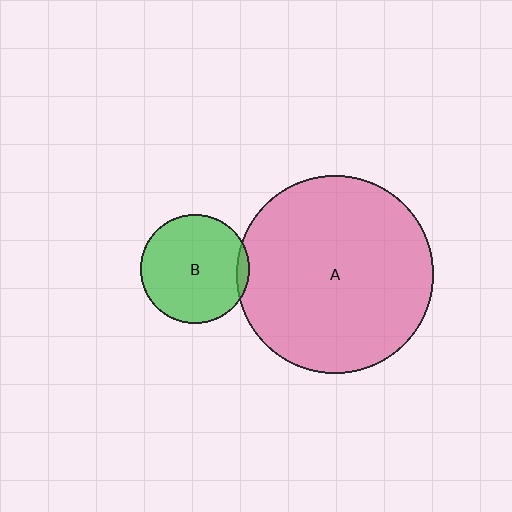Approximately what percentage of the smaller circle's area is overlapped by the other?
Approximately 5%.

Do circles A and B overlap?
Yes.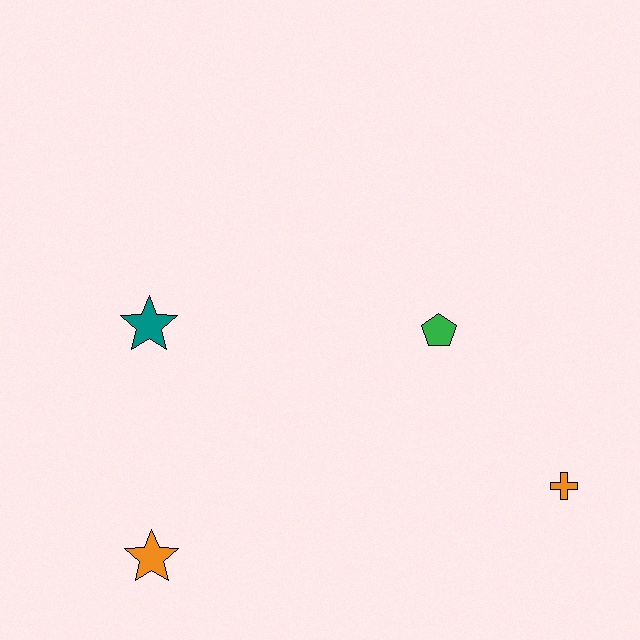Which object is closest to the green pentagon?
The orange cross is closest to the green pentagon.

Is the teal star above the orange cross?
Yes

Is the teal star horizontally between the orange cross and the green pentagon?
No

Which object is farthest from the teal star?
The orange cross is farthest from the teal star.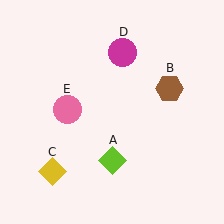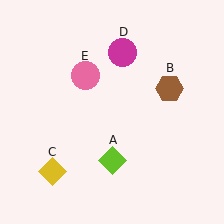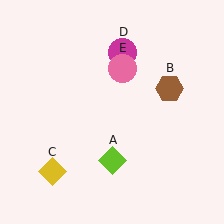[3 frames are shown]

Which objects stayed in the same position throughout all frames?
Lime diamond (object A) and brown hexagon (object B) and yellow diamond (object C) and magenta circle (object D) remained stationary.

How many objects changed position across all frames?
1 object changed position: pink circle (object E).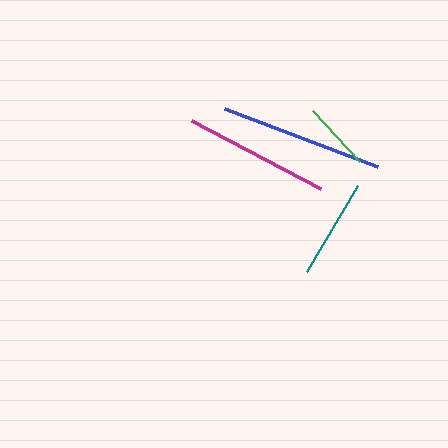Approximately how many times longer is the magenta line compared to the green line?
The magenta line is approximately 2.1 times the length of the green line.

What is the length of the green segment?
The green segment is approximately 70 pixels long.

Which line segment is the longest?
The blue line is the longest at approximately 164 pixels.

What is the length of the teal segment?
The teal segment is approximately 100 pixels long.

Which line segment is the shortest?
The green line is the shortest at approximately 70 pixels.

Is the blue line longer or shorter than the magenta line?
The blue line is longer than the magenta line.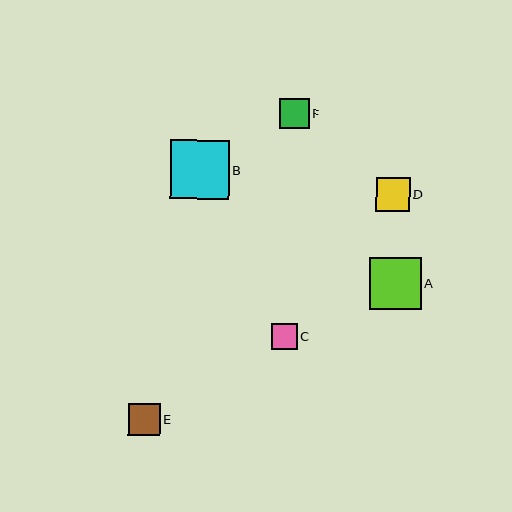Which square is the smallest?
Square C is the smallest with a size of approximately 26 pixels.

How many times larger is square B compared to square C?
Square B is approximately 2.3 times the size of square C.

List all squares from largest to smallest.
From largest to smallest: B, A, D, E, F, C.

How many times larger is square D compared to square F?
Square D is approximately 1.1 times the size of square F.